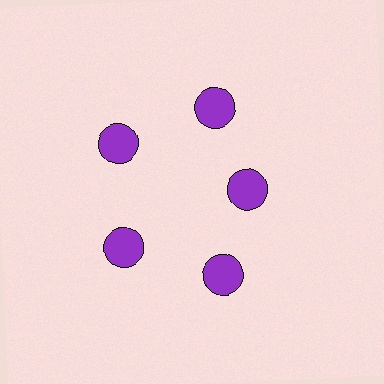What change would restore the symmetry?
The symmetry would be restored by moving it outward, back onto the ring so that all 5 circles sit at equal angles and equal distance from the center.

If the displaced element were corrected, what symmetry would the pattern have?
It would have 5-fold rotational symmetry — the pattern would map onto itself every 72 degrees.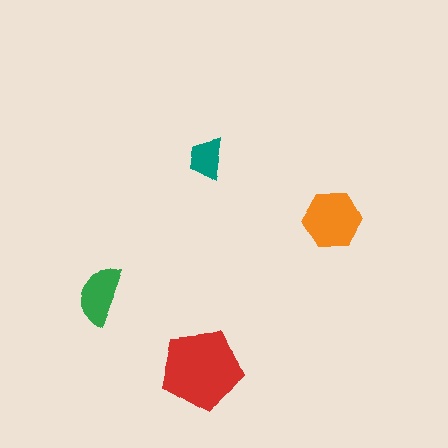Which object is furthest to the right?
The orange hexagon is rightmost.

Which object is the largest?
The red pentagon.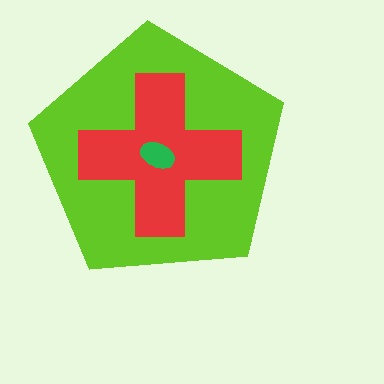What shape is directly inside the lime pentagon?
The red cross.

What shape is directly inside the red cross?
The green ellipse.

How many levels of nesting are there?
3.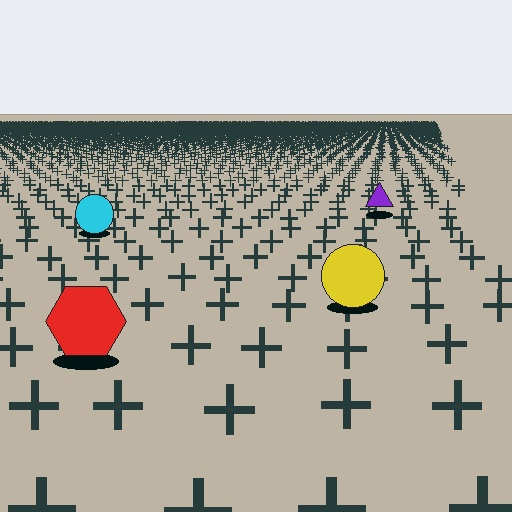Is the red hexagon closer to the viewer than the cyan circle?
Yes. The red hexagon is closer — you can tell from the texture gradient: the ground texture is coarser near it.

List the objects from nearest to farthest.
From nearest to farthest: the red hexagon, the yellow circle, the cyan circle, the purple triangle.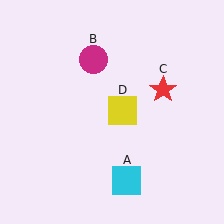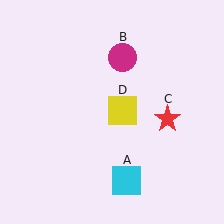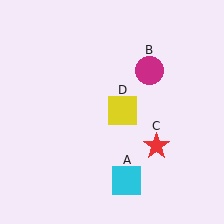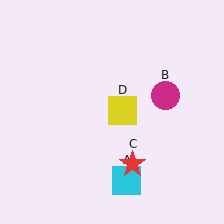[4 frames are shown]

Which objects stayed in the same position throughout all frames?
Cyan square (object A) and yellow square (object D) remained stationary.